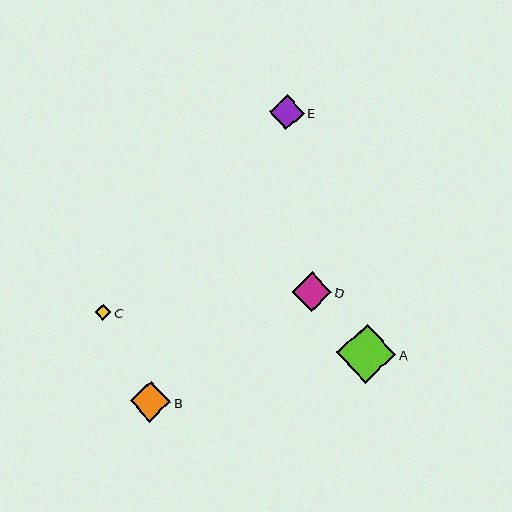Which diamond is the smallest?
Diamond C is the smallest with a size of approximately 16 pixels.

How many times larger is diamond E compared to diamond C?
Diamond E is approximately 2.1 times the size of diamond C.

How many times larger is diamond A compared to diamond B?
Diamond A is approximately 1.5 times the size of diamond B.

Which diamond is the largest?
Diamond A is the largest with a size of approximately 59 pixels.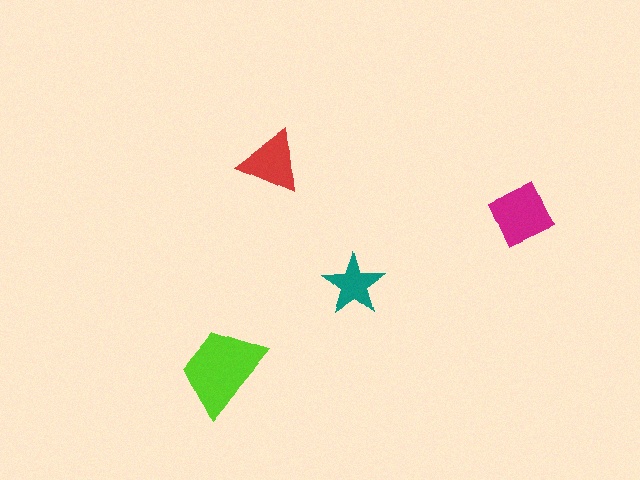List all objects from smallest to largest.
The teal star, the red triangle, the magenta diamond, the lime trapezoid.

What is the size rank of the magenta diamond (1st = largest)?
2nd.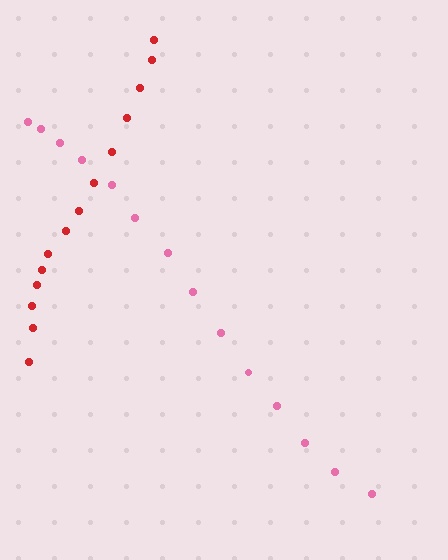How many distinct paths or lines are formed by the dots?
There are 2 distinct paths.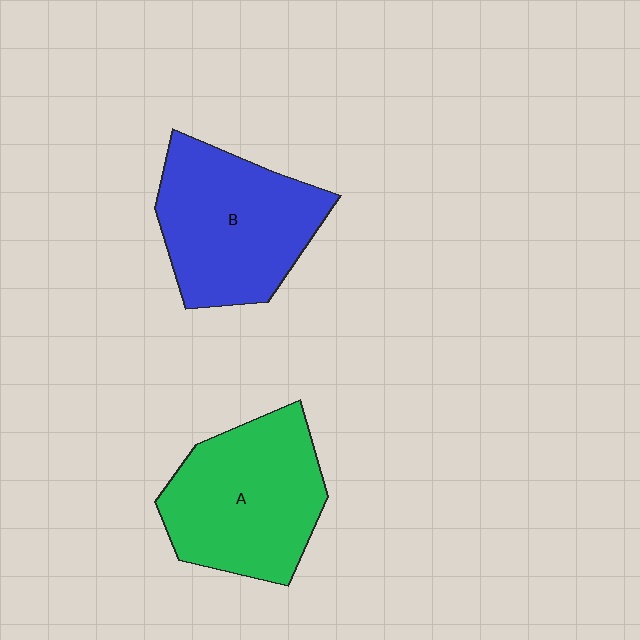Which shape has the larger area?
Shape A (green).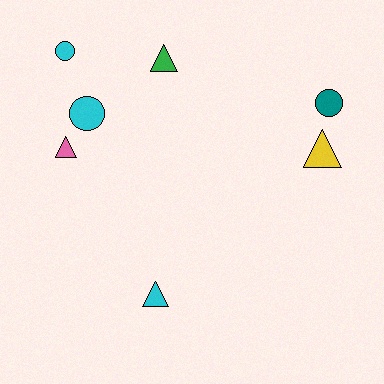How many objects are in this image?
There are 7 objects.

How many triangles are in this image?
There are 4 triangles.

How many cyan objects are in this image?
There are 3 cyan objects.